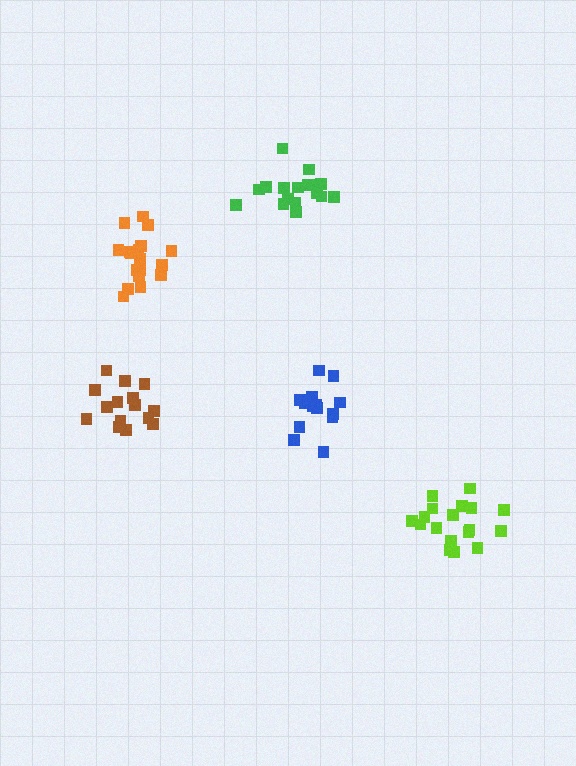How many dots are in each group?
Group 1: 17 dots, Group 2: 15 dots, Group 3: 18 dots, Group 4: 18 dots, Group 5: 14 dots (82 total).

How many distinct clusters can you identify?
There are 5 distinct clusters.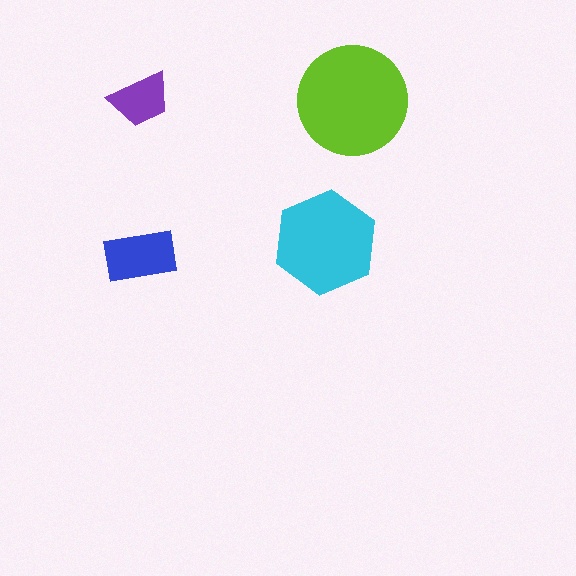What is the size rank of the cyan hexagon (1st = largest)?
2nd.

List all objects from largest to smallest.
The lime circle, the cyan hexagon, the blue rectangle, the purple trapezoid.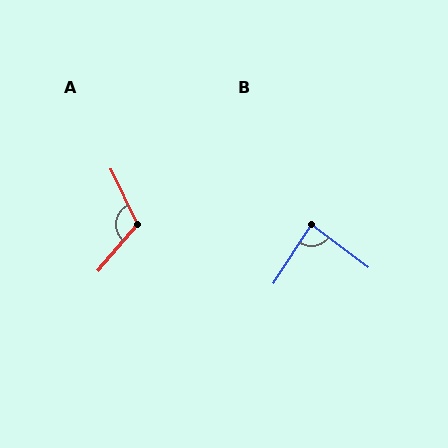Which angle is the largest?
A, at approximately 114 degrees.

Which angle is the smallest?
B, at approximately 86 degrees.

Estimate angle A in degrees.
Approximately 114 degrees.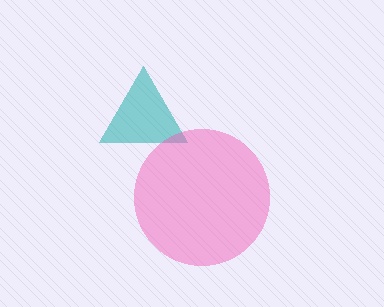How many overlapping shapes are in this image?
There are 2 overlapping shapes in the image.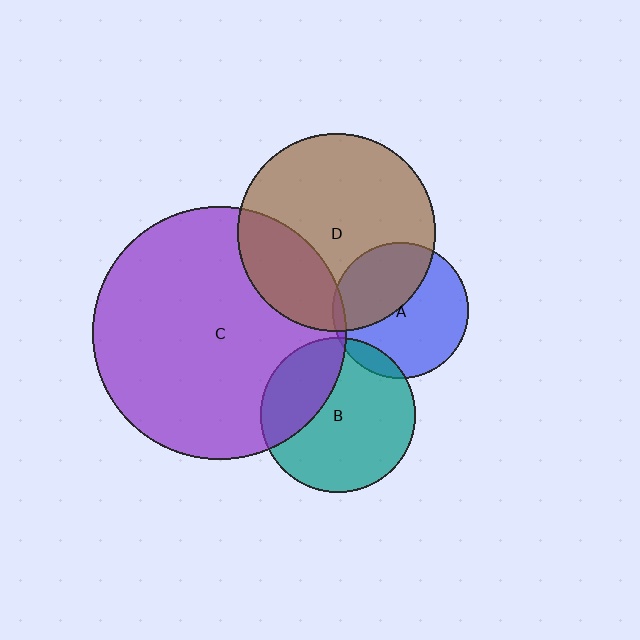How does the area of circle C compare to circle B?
Approximately 2.7 times.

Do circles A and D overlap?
Yes.